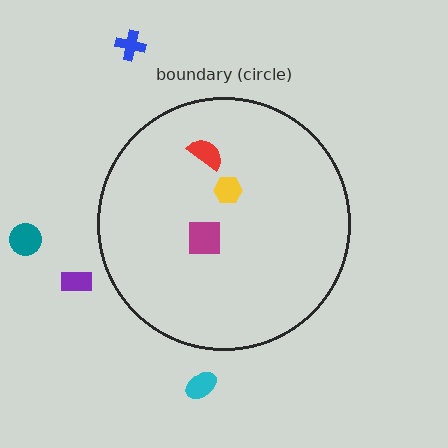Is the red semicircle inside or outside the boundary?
Inside.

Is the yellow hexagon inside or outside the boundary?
Inside.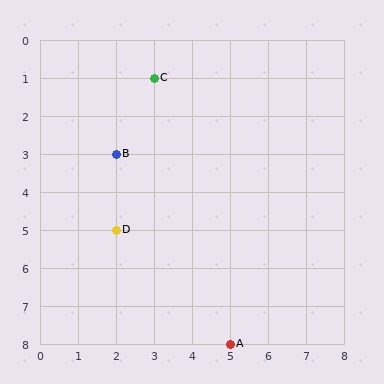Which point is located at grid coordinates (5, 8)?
Point A is at (5, 8).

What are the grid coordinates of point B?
Point B is at grid coordinates (2, 3).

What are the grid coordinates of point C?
Point C is at grid coordinates (3, 1).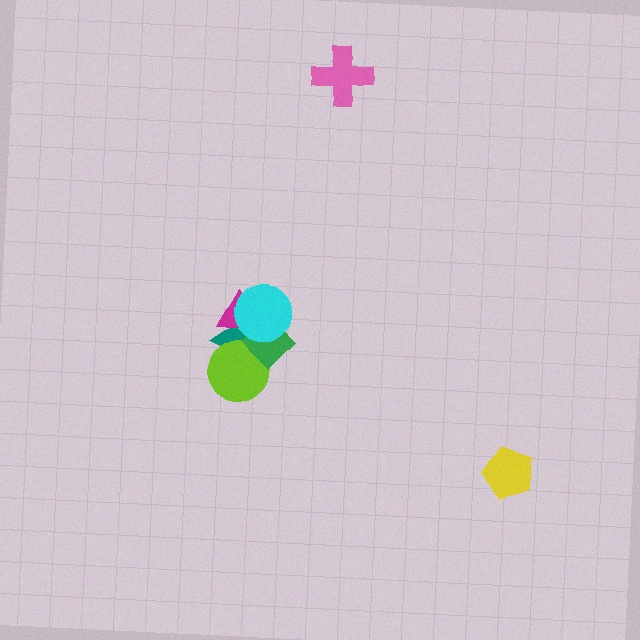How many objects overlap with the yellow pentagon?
0 objects overlap with the yellow pentagon.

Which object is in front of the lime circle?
The green diamond is in front of the lime circle.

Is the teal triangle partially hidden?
Yes, it is partially covered by another shape.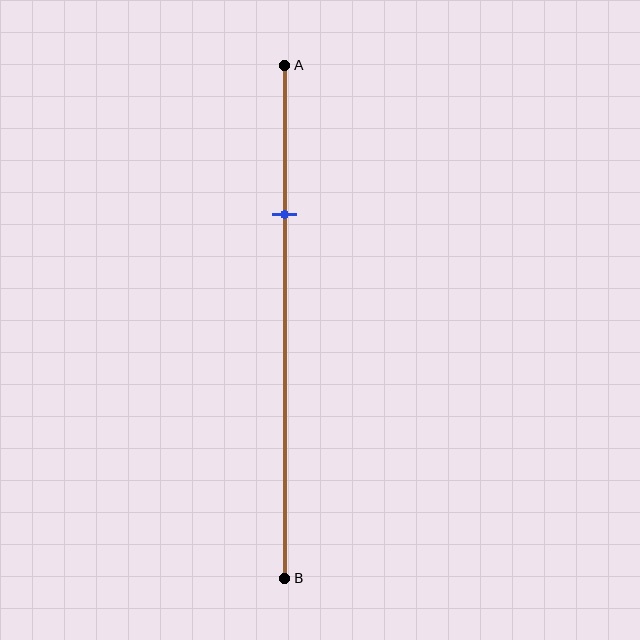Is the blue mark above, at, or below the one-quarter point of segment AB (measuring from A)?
The blue mark is below the one-quarter point of segment AB.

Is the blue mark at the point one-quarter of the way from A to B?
No, the mark is at about 30% from A, not at the 25% one-quarter point.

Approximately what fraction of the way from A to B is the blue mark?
The blue mark is approximately 30% of the way from A to B.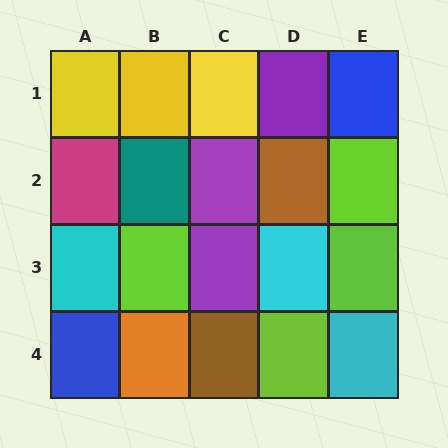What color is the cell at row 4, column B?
Orange.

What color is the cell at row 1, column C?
Yellow.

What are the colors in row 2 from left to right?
Magenta, teal, purple, brown, lime.